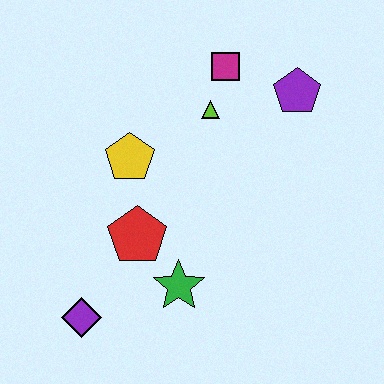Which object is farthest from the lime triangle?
The purple diamond is farthest from the lime triangle.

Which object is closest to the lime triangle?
The magenta square is closest to the lime triangle.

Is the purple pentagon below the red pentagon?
No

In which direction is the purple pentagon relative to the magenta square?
The purple pentagon is to the right of the magenta square.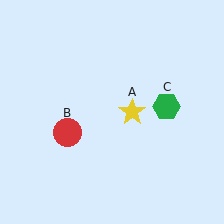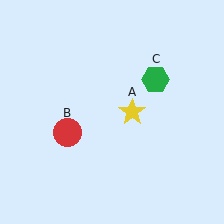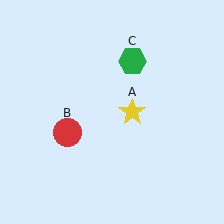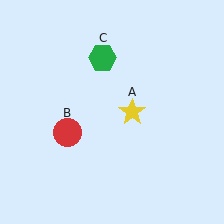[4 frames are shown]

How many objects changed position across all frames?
1 object changed position: green hexagon (object C).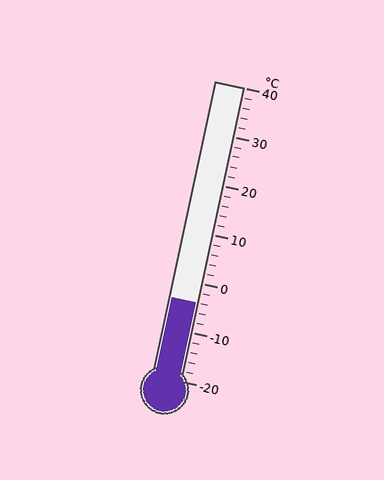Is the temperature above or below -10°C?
The temperature is above -10°C.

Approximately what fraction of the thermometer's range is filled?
The thermometer is filled to approximately 25% of its range.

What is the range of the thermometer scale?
The thermometer scale ranges from -20°C to 40°C.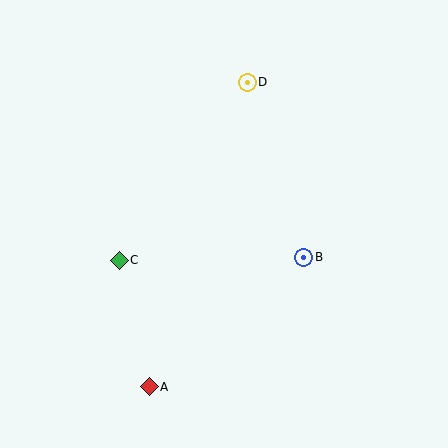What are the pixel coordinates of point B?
Point B is at (304, 257).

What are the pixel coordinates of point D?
Point D is at (247, 82).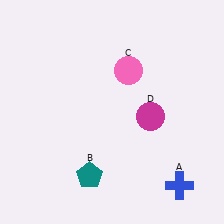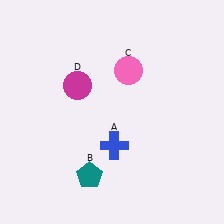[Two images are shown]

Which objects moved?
The objects that moved are: the blue cross (A), the magenta circle (D).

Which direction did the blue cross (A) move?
The blue cross (A) moved left.